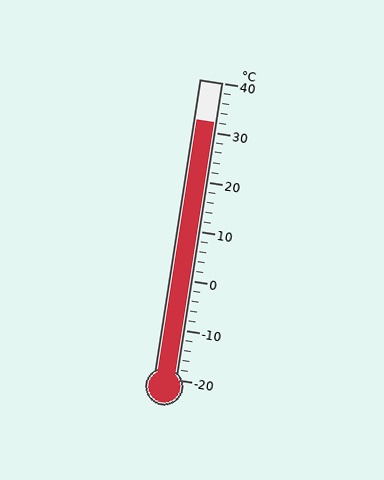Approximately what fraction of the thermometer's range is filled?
The thermometer is filled to approximately 85% of its range.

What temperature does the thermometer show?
The thermometer shows approximately 32°C.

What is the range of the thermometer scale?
The thermometer scale ranges from -20°C to 40°C.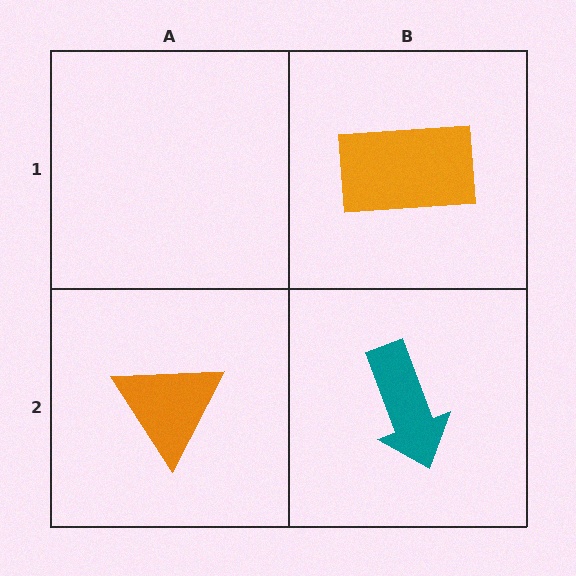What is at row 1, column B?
An orange rectangle.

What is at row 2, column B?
A teal arrow.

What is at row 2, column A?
An orange triangle.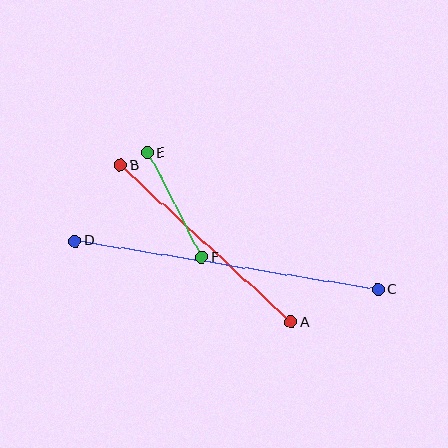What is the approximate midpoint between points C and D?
The midpoint is at approximately (227, 265) pixels.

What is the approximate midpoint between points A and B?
The midpoint is at approximately (206, 244) pixels.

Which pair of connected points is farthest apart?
Points C and D are farthest apart.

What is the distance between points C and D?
The distance is approximately 307 pixels.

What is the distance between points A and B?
The distance is approximately 232 pixels.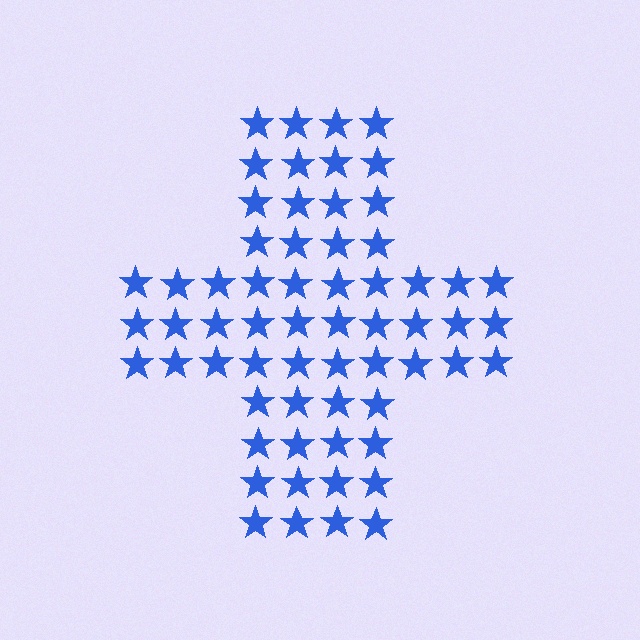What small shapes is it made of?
It is made of small stars.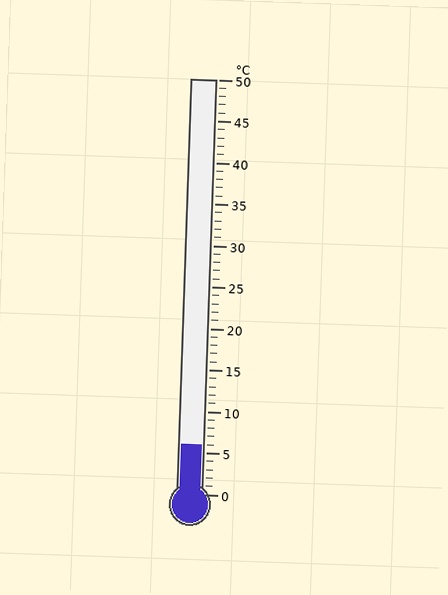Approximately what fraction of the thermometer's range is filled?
The thermometer is filled to approximately 10% of its range.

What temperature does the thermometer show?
The thermometer shows approximately 6°C.